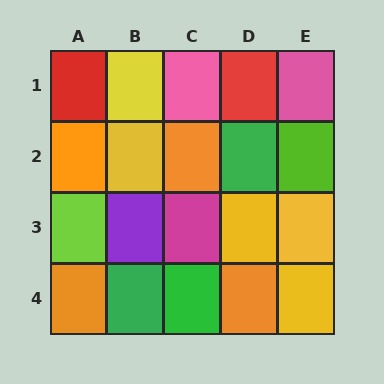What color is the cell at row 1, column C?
Pink.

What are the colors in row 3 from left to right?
Lime, purple, magenta, yellow, yellow.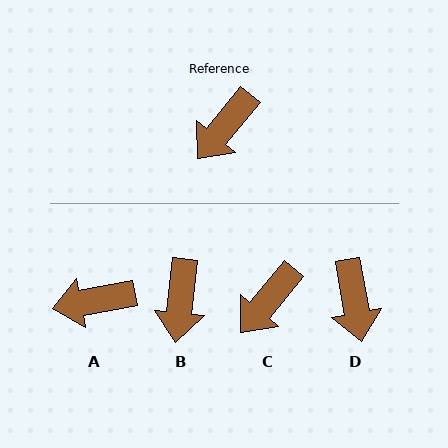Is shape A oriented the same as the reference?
No, it is off by about 40 degrees.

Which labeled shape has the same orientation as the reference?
C.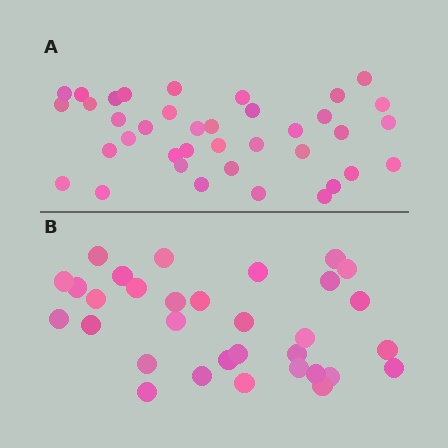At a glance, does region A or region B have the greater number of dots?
Region A (the top region) has more dots.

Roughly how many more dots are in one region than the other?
Region A has about 6 more dots than region B.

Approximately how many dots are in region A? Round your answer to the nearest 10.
About 40 dots. (The exact count is 38, which rounds to 40.)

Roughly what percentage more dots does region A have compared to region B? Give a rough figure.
About 20% more.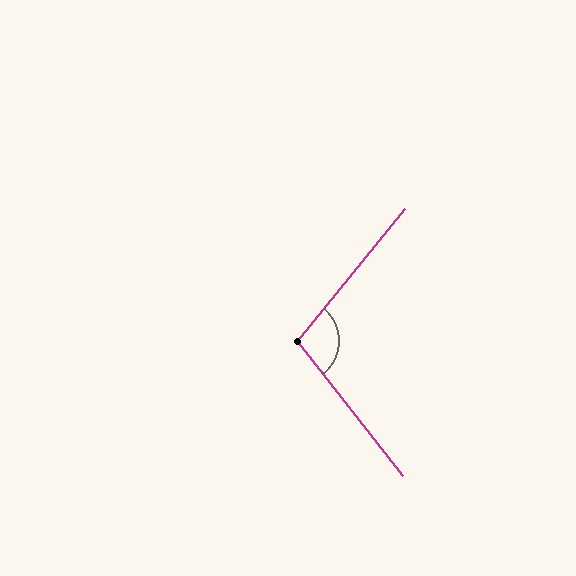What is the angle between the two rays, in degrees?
Approximately 103 degrees.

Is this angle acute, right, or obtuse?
It is obtuse.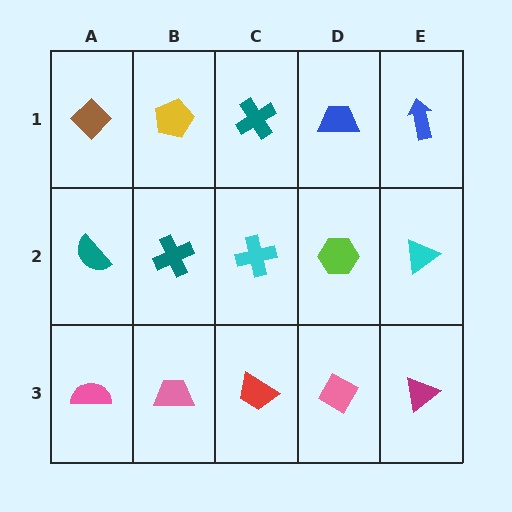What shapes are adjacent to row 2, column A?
A brown diamond (row 1, column A), a pink semicircle (row 3, column A), a teal cross (row 2, column B).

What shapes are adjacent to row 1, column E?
A cyan triangle (row 2, column E), a blue trapezoid (row 1, column D).